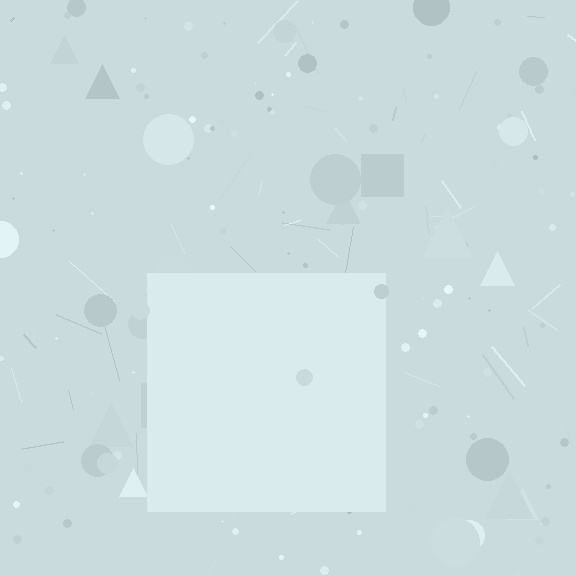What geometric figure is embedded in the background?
A square is embedded in the background.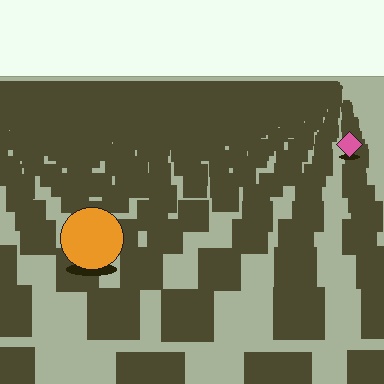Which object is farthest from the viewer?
The pink diamond is farthest from the viewer. It appears smaller and the ground texture around it is denser.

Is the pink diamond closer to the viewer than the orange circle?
No. The orange circle is closer — you can tell from the texture gradient: the ground texture is coarser near it.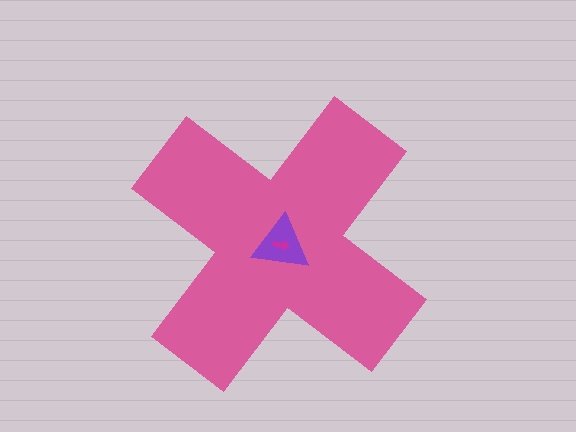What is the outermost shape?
The pink cross.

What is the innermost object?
The magenta arrow.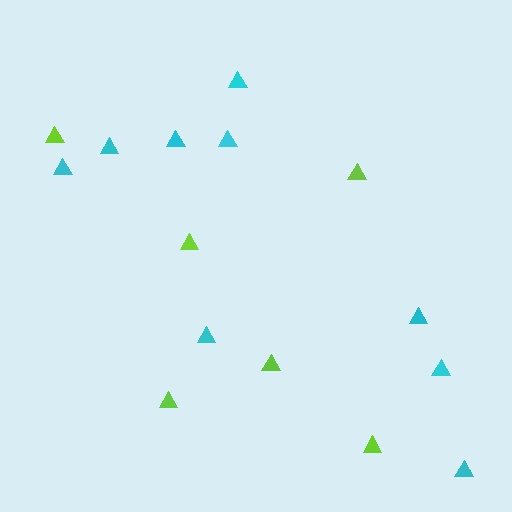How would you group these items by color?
There are 2 groups: one group of cyan triangles (9) and one group of lime triangles (6).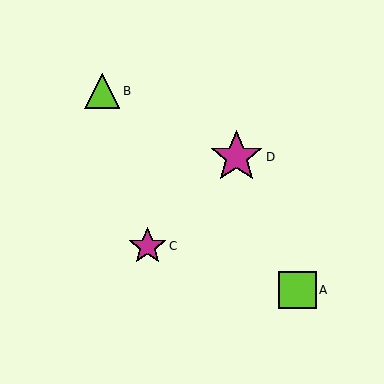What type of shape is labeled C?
Shape C is a magenta star.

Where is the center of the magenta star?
The center of the magenta star is at (236, 157).